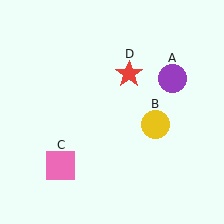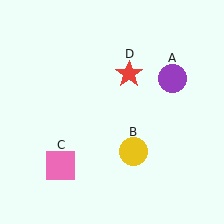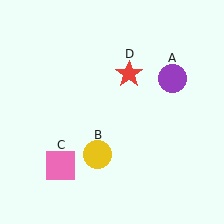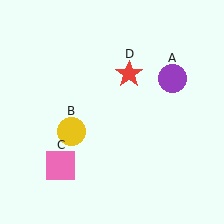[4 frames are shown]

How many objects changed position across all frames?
1 object changed position: yellow circle (object B).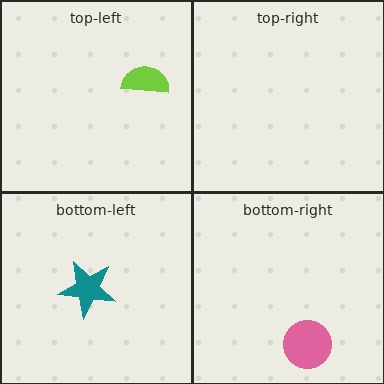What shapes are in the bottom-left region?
The teal star.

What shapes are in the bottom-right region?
The pink circle.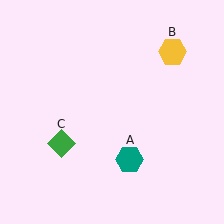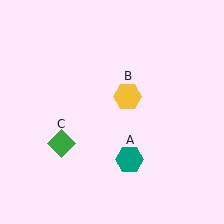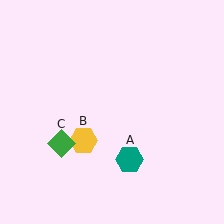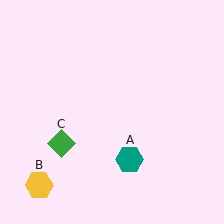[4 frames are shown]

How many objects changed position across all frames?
1 object changed position: yellow hexagon (object B).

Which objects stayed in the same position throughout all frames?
Teal hexagon (object A) and green diamond (object C) remained stationary.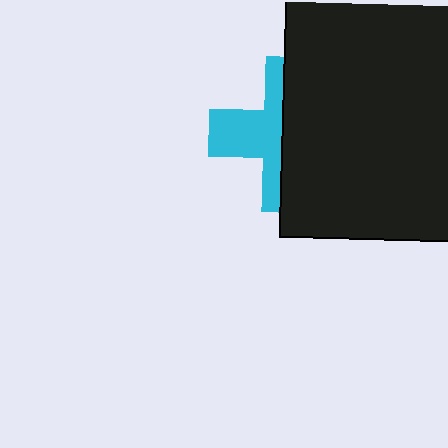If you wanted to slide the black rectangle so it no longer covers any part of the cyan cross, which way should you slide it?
Slide it right — that is the most direct way to separate the two shapes.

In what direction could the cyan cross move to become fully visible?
The cyan cross could move left. That would shift it out from behind the black rectangle entirely.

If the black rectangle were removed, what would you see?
You would see the complete cyan cross.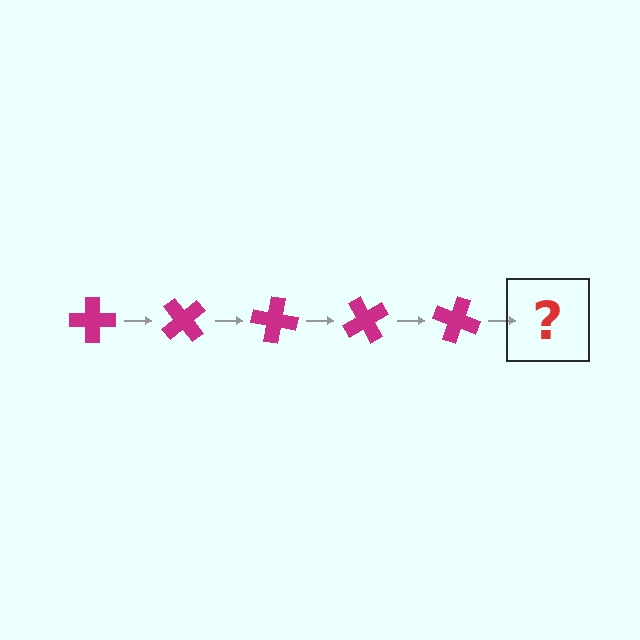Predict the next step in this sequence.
The next step is a magenta cross rotated 250 degrees.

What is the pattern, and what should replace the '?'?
The pattern is that the cross rotates 50 degrees each step. The '?' should be a magenta cross rotated 250 degrees.